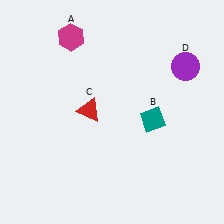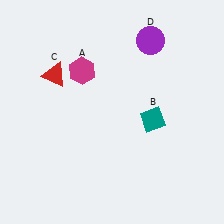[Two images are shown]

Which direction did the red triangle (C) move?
The red triangle (C) moved up.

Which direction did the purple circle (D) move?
The purple circle (D) moved left.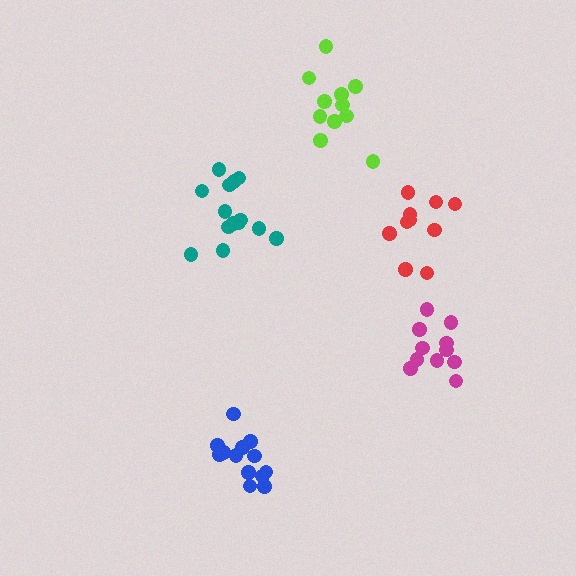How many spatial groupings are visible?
There are 5 spatial groupings.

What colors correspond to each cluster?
The clusters are colored: magenta, red, teal, lime, blue.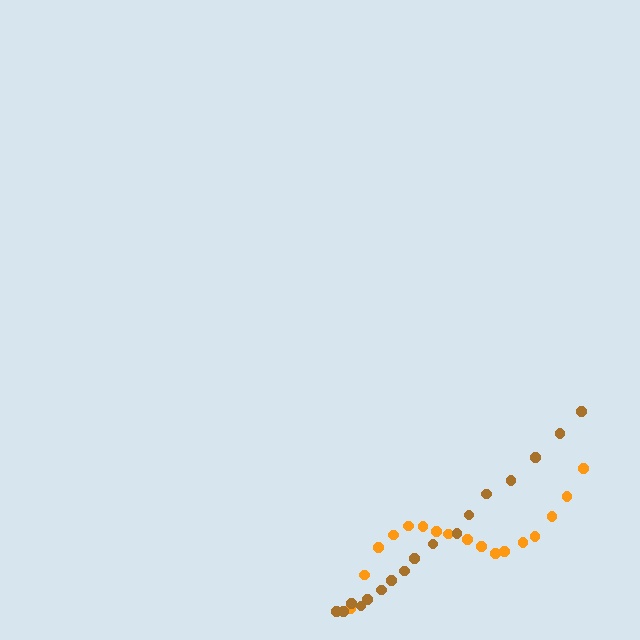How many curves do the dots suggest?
There are 2 distinct paths.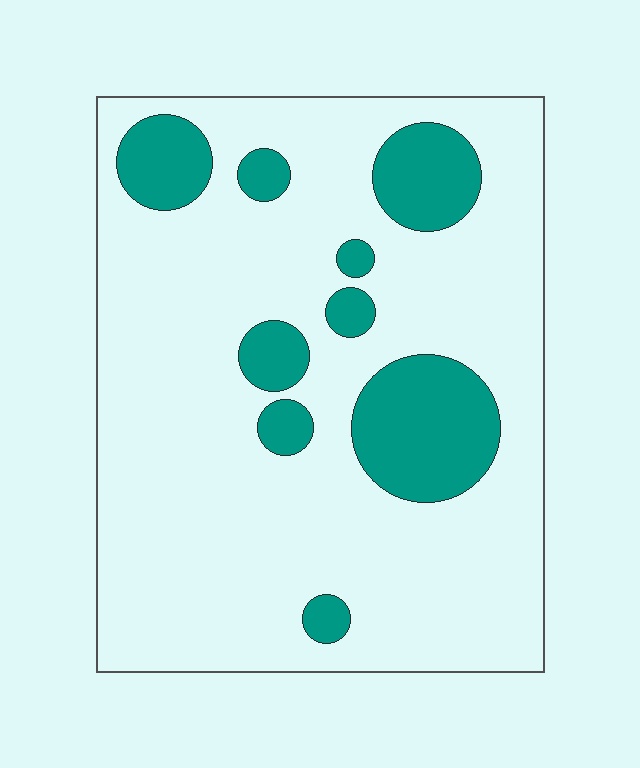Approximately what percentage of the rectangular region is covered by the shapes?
Approximately 20%.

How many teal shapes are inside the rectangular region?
9.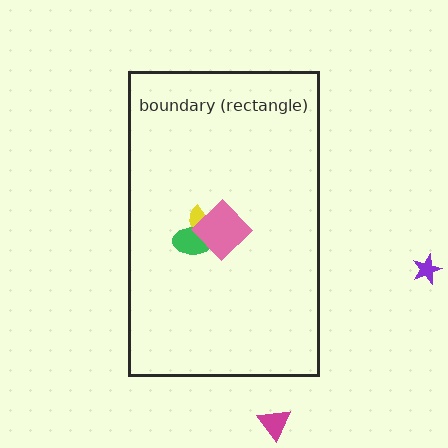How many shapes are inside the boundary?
3 inside, 2 outside.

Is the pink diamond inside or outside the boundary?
Inside.